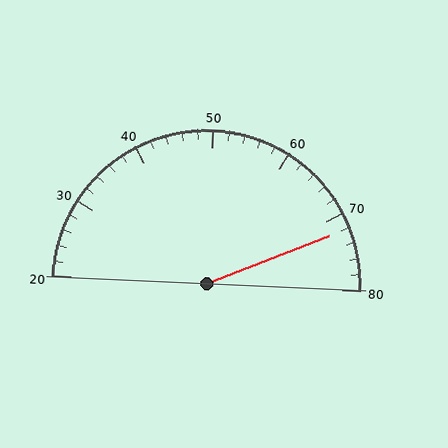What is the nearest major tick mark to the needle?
The nearest major tick mark is 70.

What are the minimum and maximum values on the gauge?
The gauge ranges from 20 to 80.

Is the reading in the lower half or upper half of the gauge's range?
The reading is in the upper half of the range (20 to 80).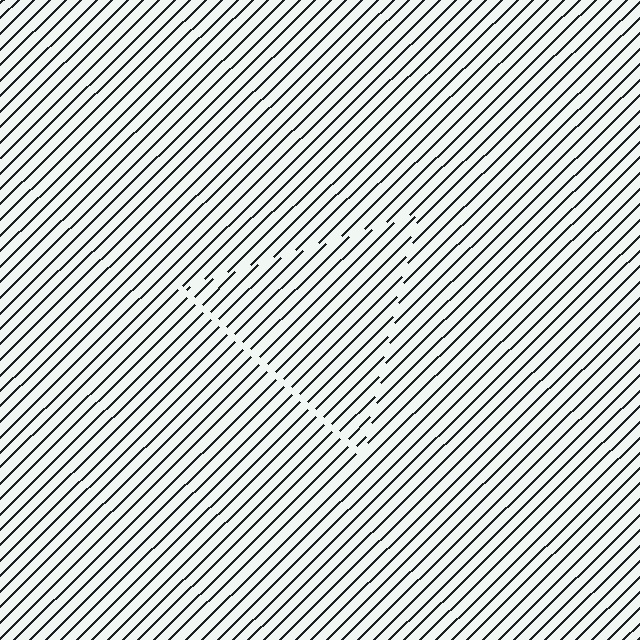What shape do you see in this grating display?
An illusory triangle. The interior of the shape contains the same grating, shifted by half a period — the contour is defined by the phase discontinuity where line-ends from the inner and outer gratings abut.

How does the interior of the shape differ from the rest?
The interior of the shape contains the same grating, shifted by half a period — the contour is defined by the phase discontinuity where line-ends from the inner and outer gratings abut.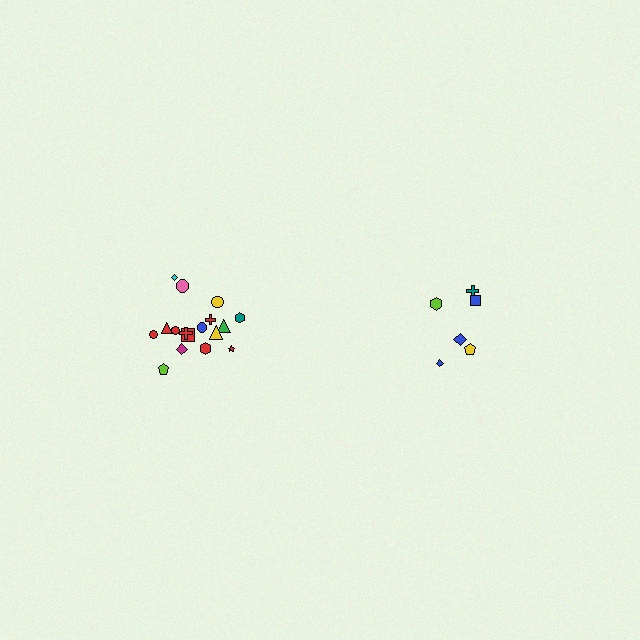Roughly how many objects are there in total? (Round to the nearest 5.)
Roughly 25 objects in total.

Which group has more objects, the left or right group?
The left group.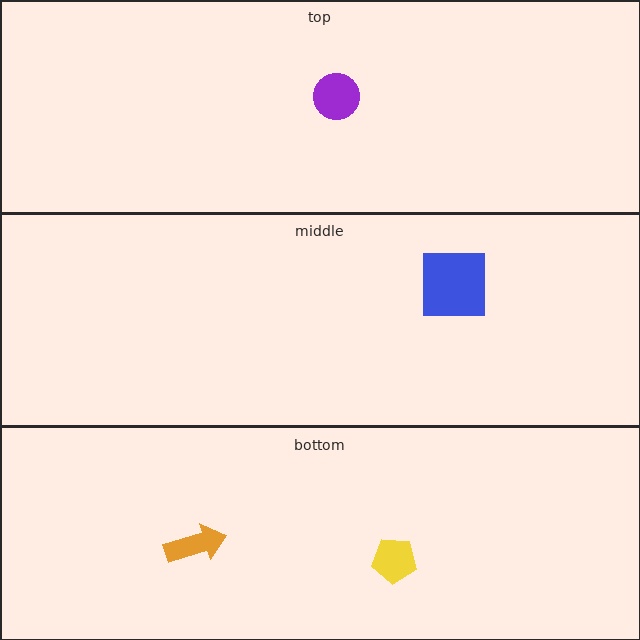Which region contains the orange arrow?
The bottom region.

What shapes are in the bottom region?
The yellow pentagon, the orange arrow.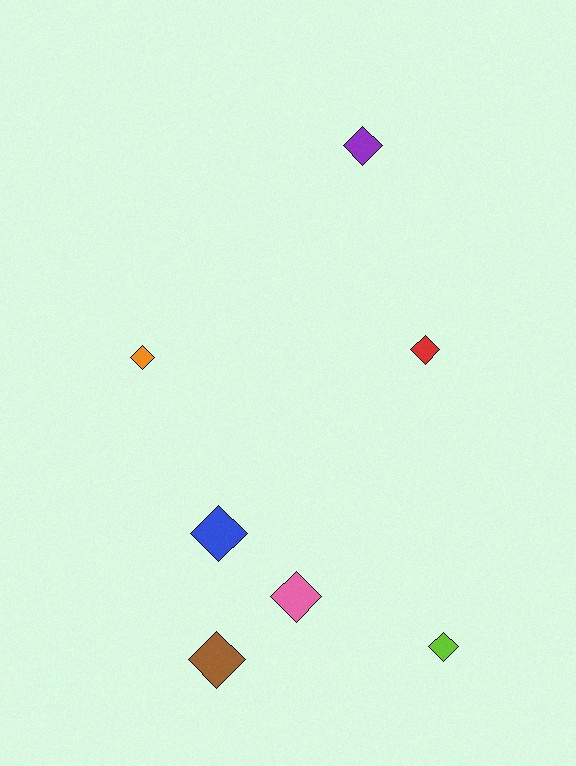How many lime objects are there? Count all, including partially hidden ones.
There is 1 lime object.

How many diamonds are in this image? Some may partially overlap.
There are 7 diamonds.